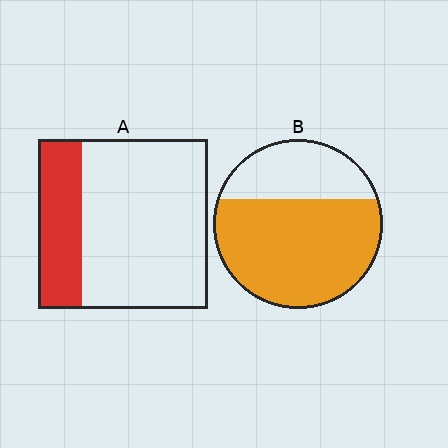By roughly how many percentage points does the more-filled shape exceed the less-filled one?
By roughly 45 percentage points (B over A).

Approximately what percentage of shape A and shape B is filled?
A is approximately 25% and B is approximately 70%.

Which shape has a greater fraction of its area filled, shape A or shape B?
Shape B.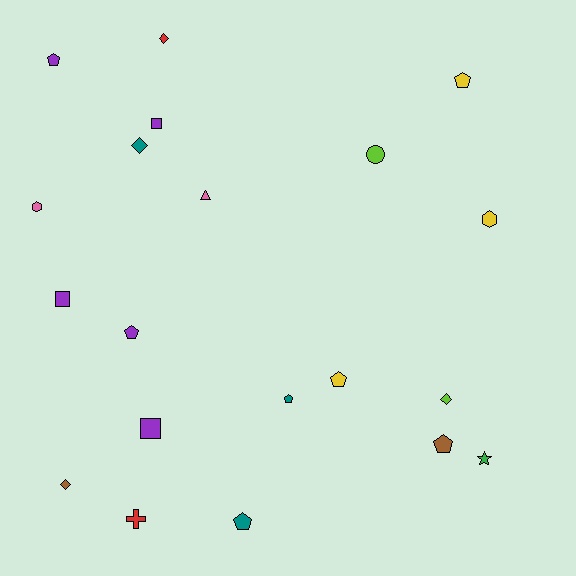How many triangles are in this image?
There is 1 triangle.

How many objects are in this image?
There are 20 objects.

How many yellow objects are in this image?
There are 3 yellow objects.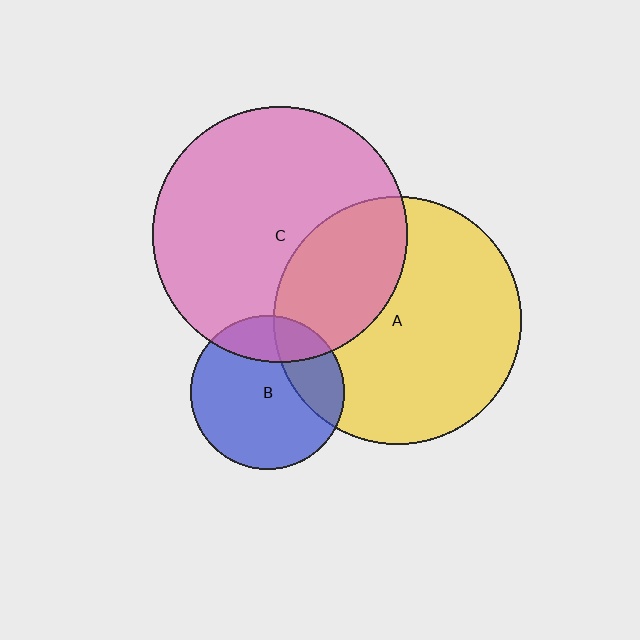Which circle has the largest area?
Circle C (pink).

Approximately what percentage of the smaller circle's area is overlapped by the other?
Approximately 20%.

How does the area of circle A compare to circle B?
Approximately 2.6 times.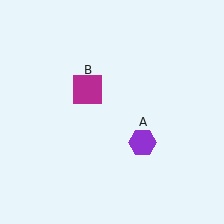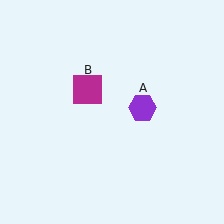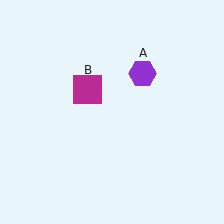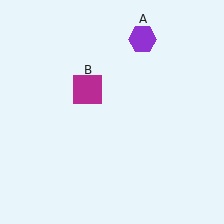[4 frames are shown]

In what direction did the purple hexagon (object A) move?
The purple hexagon (object A) moved up.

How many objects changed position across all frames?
1 object changed position: purple hexagon (object A).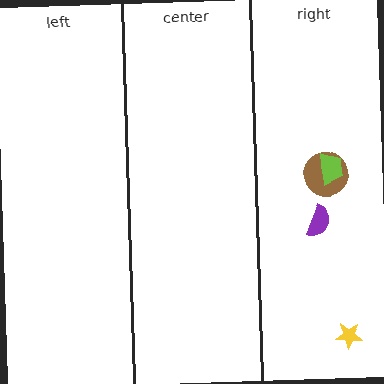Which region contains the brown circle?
The right region.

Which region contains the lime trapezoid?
The right region.